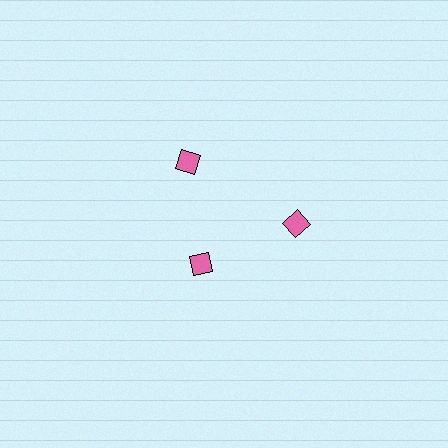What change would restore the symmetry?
The symmetry would be restored by moving it outward, back onto the ring so that all 3 diamonds sit at equal angles and equal distance from the center.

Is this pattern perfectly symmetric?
No. The 3 pink diamonds are arranged in a ring, but one element near the 7 o'clock position is pulled inward toward the center, breaking the 3-fold rotational symmetry.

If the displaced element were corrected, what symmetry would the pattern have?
It would have 3-fold rotational symmetry — the pattern would map onto itself every 120 degrees.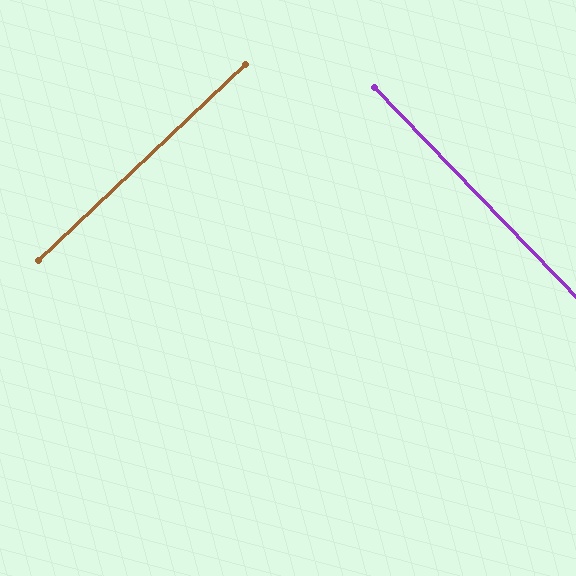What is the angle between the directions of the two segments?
Approximately 90 degrees.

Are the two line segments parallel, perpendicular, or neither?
Perpendicular — they meet at approximately 90°.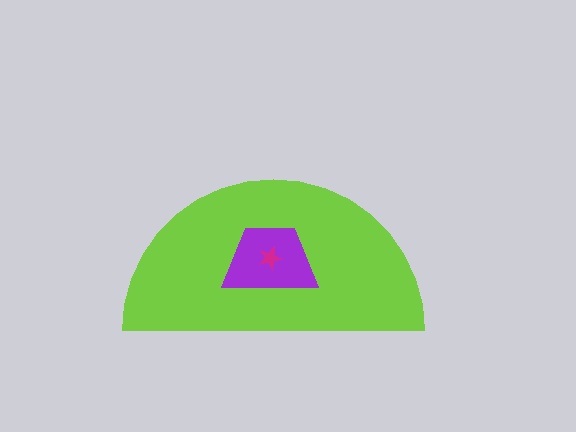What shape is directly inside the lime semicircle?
The purple trapezoid.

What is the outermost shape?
The lime semicircle.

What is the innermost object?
The magenta star.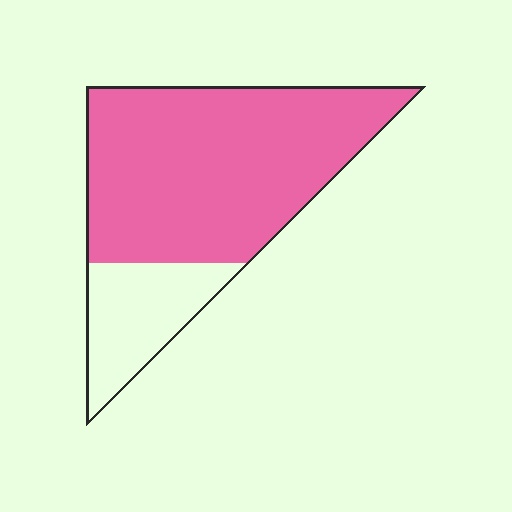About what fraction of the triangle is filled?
About three quarters (3/4).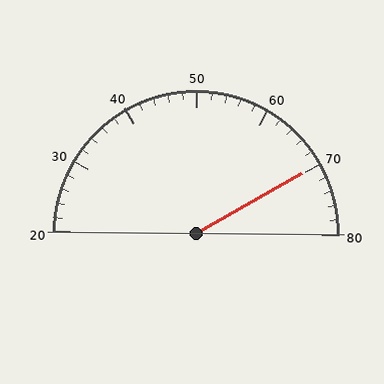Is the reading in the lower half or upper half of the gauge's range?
The reading is in the upper half of the range (20 to 80).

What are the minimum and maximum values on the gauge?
The gauge ranges from 20 to 80.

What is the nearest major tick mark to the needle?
The nearest major tick mark is 70.